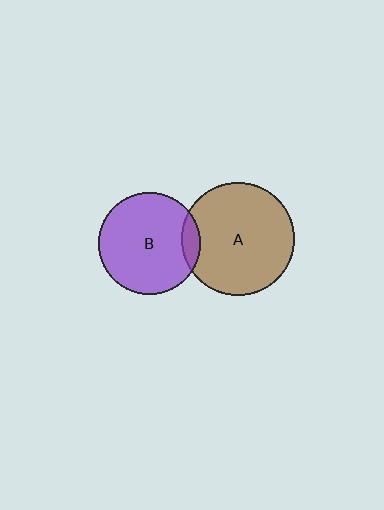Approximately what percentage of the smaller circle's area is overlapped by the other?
Approximately 10%.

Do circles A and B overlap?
Yes.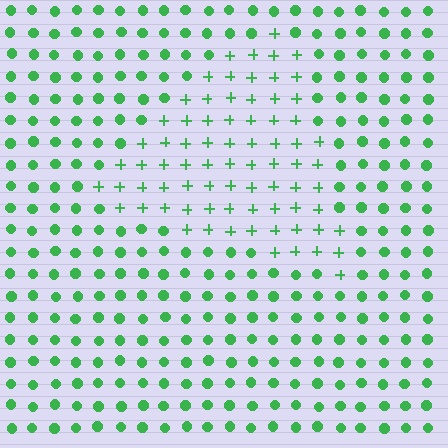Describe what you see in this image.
The image is filled with small green elements arranged in a uniform grid. A triangle-shaped region contains plus signs, while the surrounding area contains circles. The boundary is defined purely by the change in element shape.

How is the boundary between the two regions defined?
The boundary is defined by a change in element shape: plus signs inside vs. circles outside. All elements share the same color and spacing.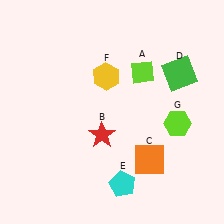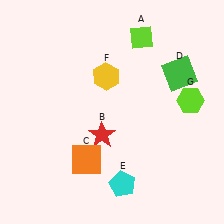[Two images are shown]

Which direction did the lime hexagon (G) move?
The lime hexagon (G) moved up.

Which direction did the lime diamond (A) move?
The lime diamond (A) moved up.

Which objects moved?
The objects that moved are: the lime diamond (A), the orange square (C), the lime hexagon (G).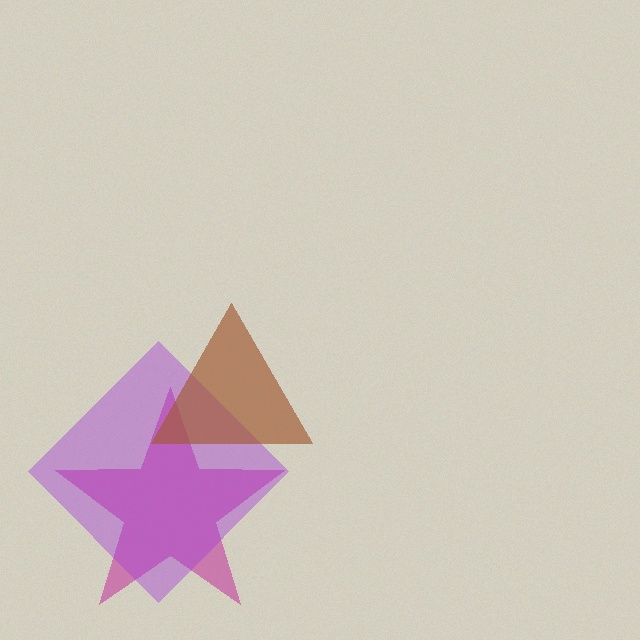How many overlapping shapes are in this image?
There are 3 overlapping shapes in the image.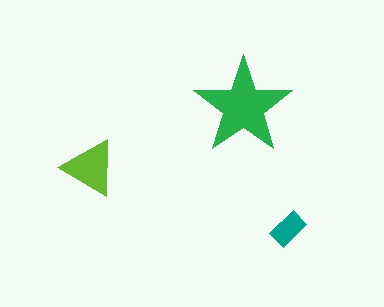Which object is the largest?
The green star.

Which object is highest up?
The green star is topmost.